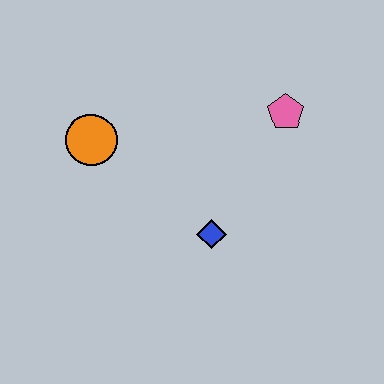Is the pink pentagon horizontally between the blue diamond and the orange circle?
No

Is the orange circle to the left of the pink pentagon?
Yes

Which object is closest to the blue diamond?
The pink pentagon is closest to the blue diamond.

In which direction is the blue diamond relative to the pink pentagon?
The blue diamond is below the pink pentagon.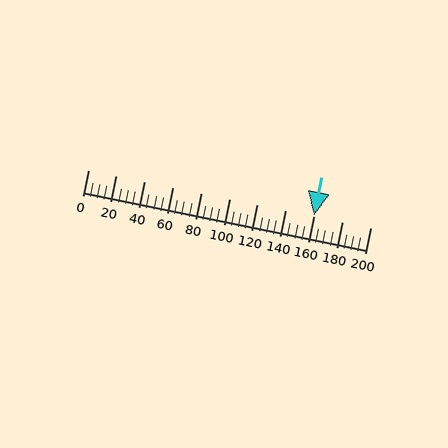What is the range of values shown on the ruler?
The ruler shows values from 0 to 200.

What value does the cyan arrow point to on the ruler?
The cyan arrow points to approximately 160.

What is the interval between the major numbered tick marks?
The major tick marks are spaced 20 units apart.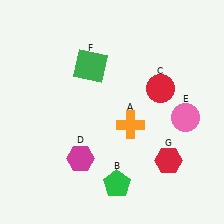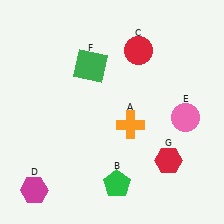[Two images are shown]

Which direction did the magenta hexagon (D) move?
The magenta hexagon (D) moved left.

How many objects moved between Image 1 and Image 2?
2 objects moved between the two images.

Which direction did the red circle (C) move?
The red circle (C) moved up.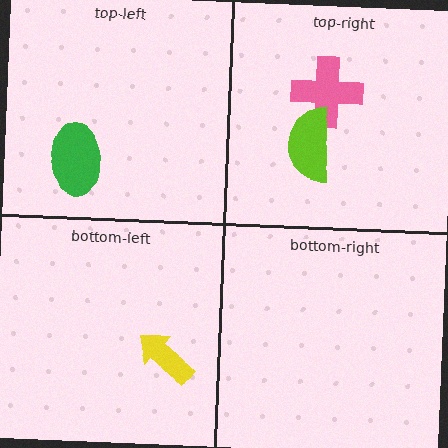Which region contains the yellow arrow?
The bottom-left region.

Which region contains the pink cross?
The top-right region.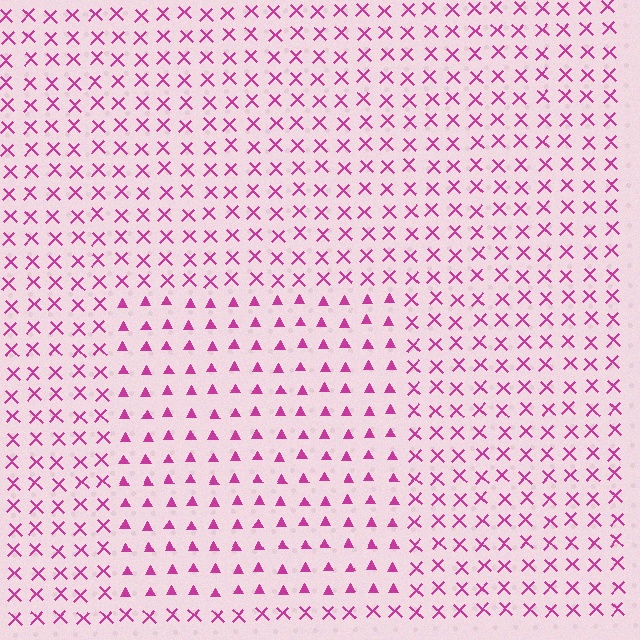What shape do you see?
I see a rectangle.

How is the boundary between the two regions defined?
The boundary is defined by a change in element shape: triangles inside vs. X marks outside. All elements share the same color and spacing.